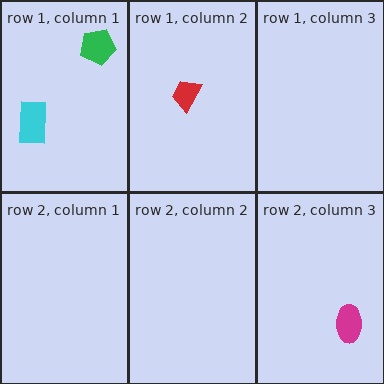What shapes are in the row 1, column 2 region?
The red trapezoid.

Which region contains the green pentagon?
The row 1, column 1 region.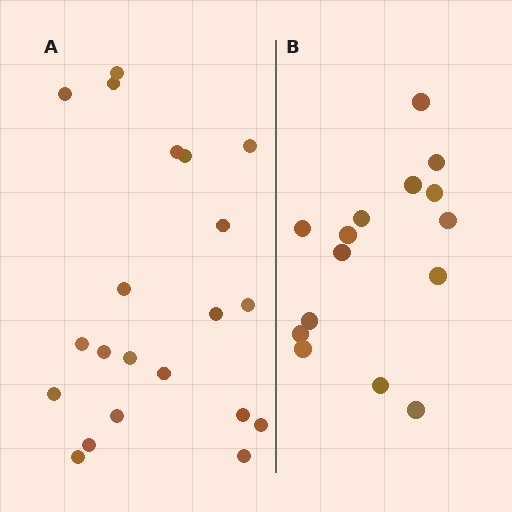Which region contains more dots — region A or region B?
Region A (the left region) has more dots.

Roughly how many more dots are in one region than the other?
Region A has about 6 more dots than region B.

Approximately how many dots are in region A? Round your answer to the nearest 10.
About 20 dots. (The exact count is 21, which rounds to 20.)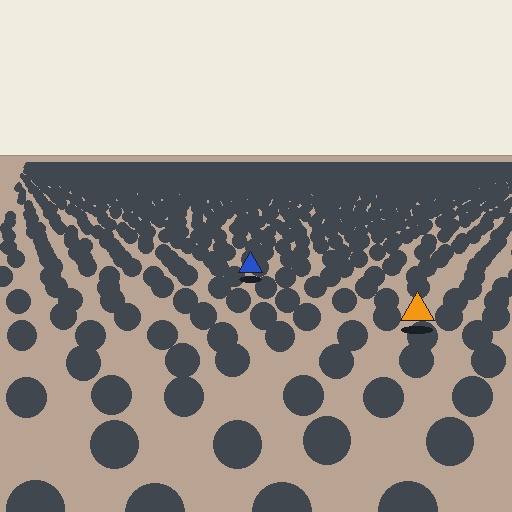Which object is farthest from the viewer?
The blue triangle is farthest from the viewer. It appears smaller and the ground texture around it is denser.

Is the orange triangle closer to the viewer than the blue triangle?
Yes. The orange triangle is closer — you can tell from the texture gradient: the ground texture is coarser near it.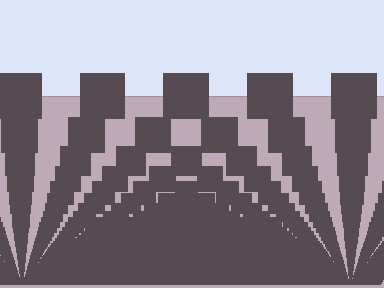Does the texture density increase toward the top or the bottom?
Density increases toward the bottom.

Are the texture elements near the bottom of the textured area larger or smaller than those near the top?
Smaller. The gradient is inverted — elements near the bottom are smaller and denser.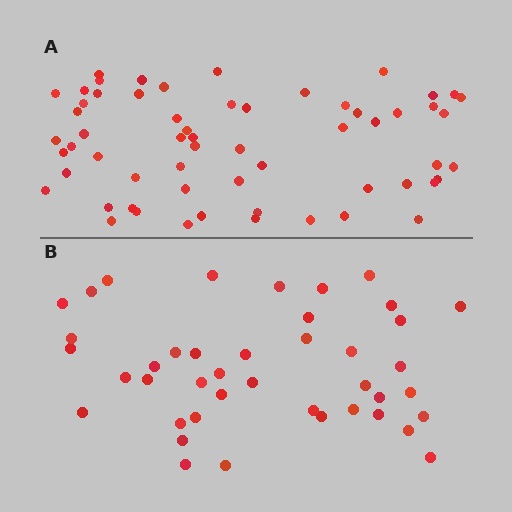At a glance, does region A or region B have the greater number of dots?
Region A (the top region) has more dots.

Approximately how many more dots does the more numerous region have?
Region A has approximately 20 more dots than region B.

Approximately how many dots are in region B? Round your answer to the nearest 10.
About 40 dots. (The exact count is 42, which rounds to 40.)